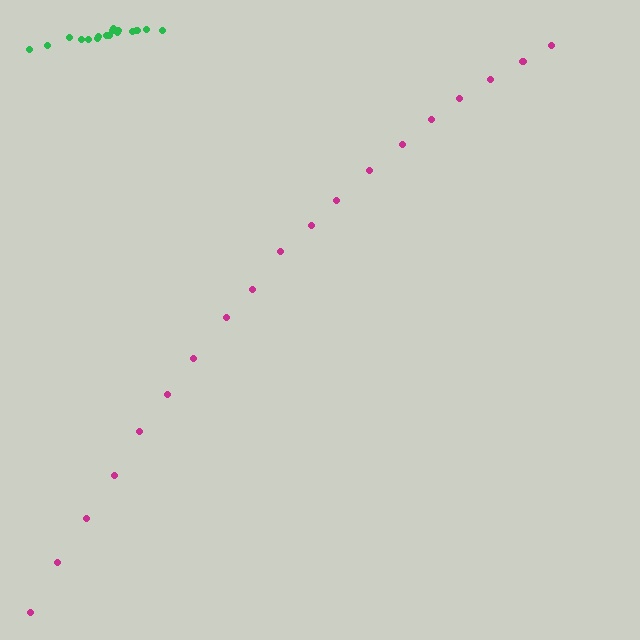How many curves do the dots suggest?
There are 2 distinct paths.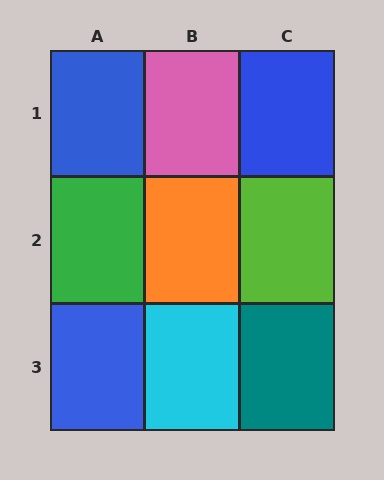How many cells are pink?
1 cell is pink.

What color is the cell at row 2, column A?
Green.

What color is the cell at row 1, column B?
Pink.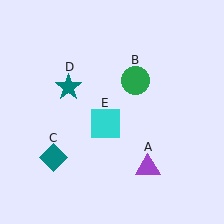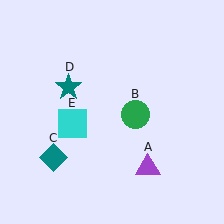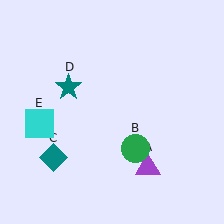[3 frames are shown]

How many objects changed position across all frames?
2 objects changed position: green circle (object B), cyan square (object E).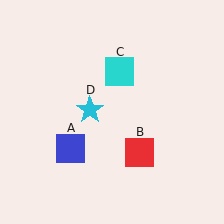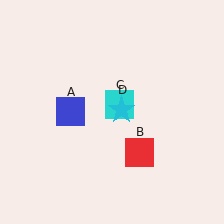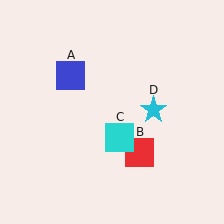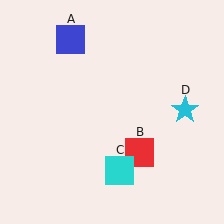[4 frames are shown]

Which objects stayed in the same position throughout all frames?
Red square (object B) remained stationary.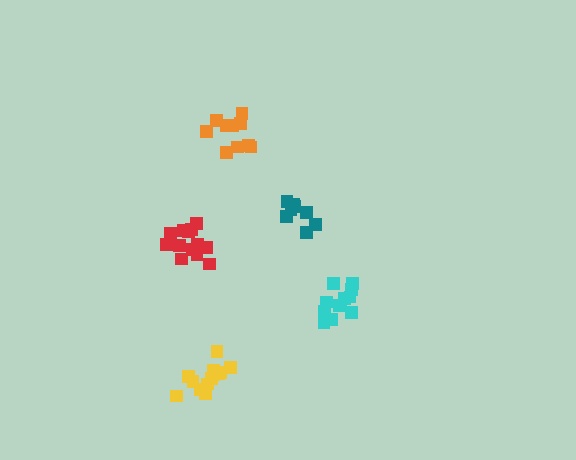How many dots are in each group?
Group 1: 13 dots, Group 2: 8 dots, Group 3: 12 dots, Group 4: 13 dots, Group 5: 10 dots (56 total).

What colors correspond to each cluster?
The clusters are colored: yellow, teal, cyan, red, orange.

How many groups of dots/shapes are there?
There are 5 groups.